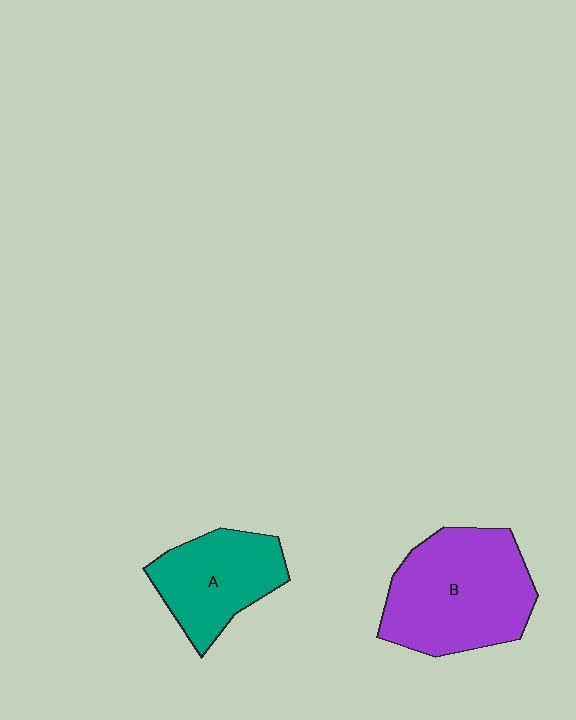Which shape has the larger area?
Shape B (purple).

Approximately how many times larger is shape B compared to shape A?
Approximately 1.5 times.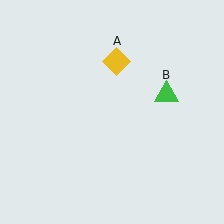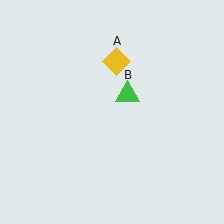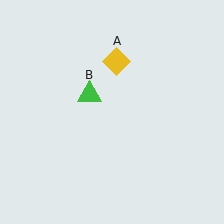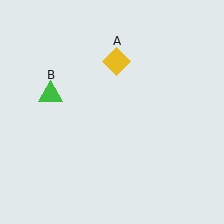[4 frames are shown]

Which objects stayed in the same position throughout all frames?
Yellow diamond (object A) remained stationary.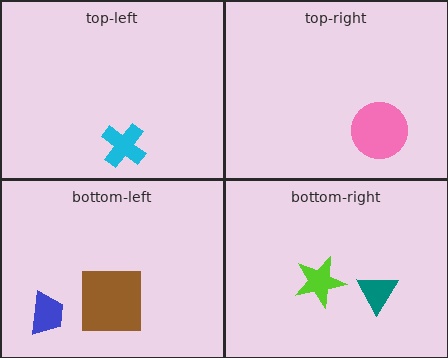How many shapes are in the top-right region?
1.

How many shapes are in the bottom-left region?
2.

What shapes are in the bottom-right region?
The lime star, the teal triangle.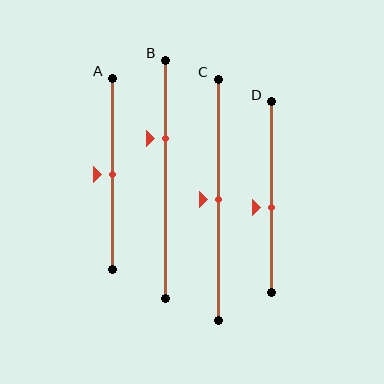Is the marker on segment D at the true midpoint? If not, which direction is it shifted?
No, the marker on segment D is shifted downward by about 5% of the segment length.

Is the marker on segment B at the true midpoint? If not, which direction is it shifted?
No, the marker on segment B is shifted upward by about 17% of the segment length.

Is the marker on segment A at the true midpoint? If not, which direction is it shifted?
Yes, the marker on segment A is at the true midpoint.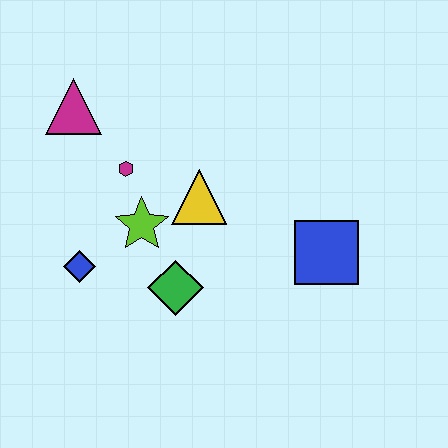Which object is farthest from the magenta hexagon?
The blue square is farthest from the magenta hexagon.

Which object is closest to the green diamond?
The lime star is closest to the green diamond.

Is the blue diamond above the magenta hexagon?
No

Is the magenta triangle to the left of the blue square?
Yes